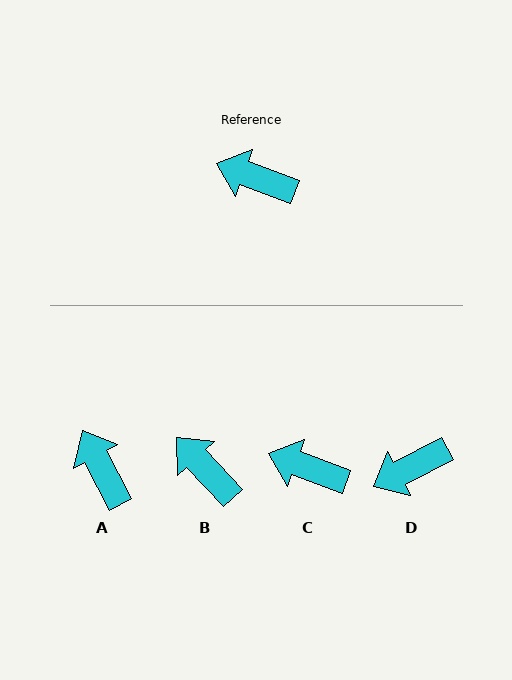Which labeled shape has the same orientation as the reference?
C.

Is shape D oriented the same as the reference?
No, it is off by about 48 degrees.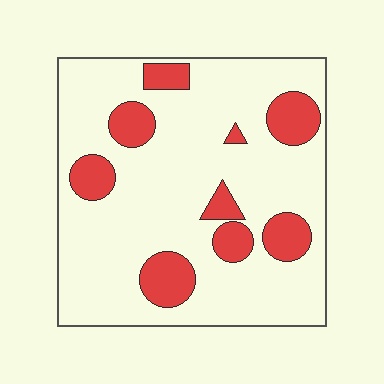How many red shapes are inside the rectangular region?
9.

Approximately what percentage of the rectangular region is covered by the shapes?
Approximately 20%.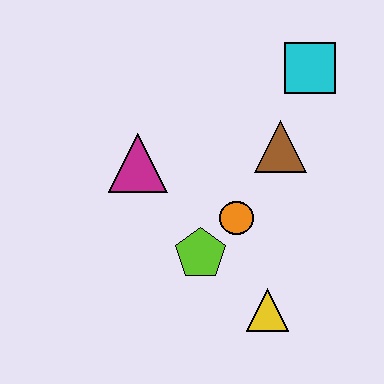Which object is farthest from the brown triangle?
The yellow triangle is farthest from the brown triangle.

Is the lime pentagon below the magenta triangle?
Yes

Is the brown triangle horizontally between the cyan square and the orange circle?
Yes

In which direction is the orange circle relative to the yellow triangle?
The orange circle is above the yellow triangle.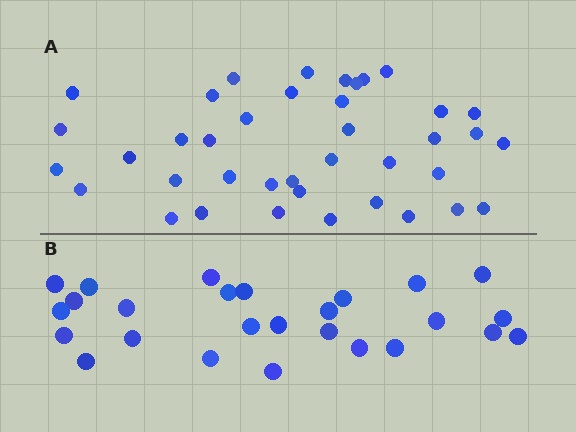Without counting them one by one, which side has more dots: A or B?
Region A (the top region) has more dots.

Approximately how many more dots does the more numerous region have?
Region A has approximately 15 more dots than region B.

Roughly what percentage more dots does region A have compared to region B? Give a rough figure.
About 50% more.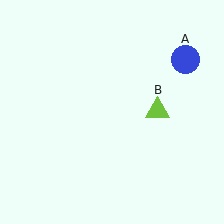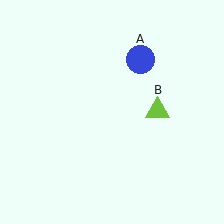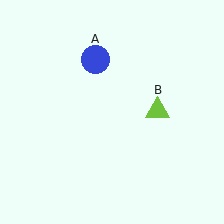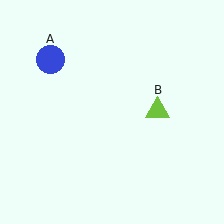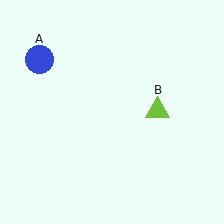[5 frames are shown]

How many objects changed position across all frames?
1 object changed position: blue circle (object A).